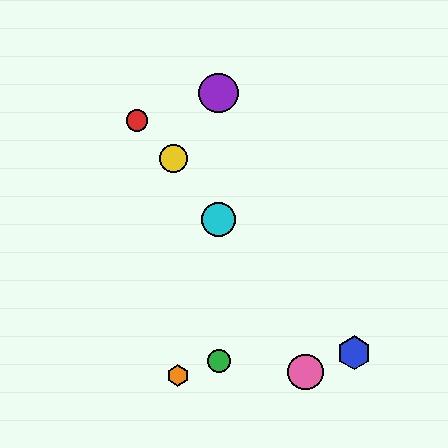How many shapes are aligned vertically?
3 shapes (the green circle, the purple circle, the cyan circle) are aligned vertically.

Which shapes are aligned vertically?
The green circle, the purple circle, the cyan circle are aligned vertically.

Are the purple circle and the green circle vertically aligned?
Yes, both are at x≈219.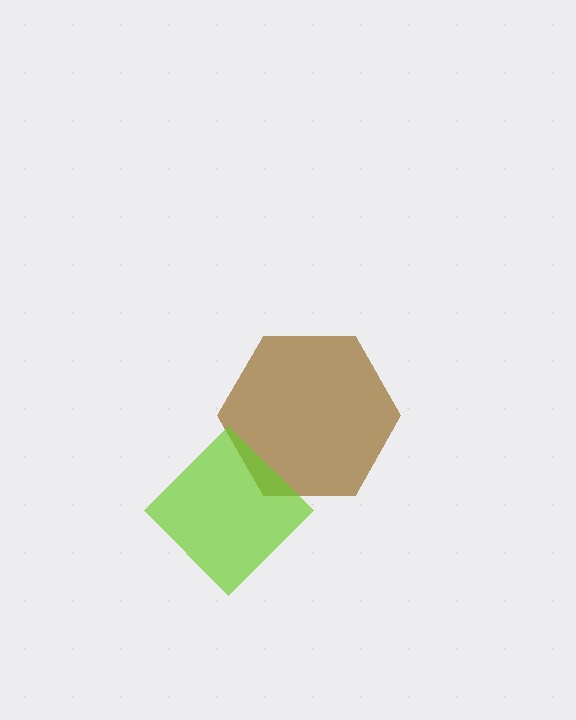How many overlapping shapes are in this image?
There are 2 overlapping shapes in the image.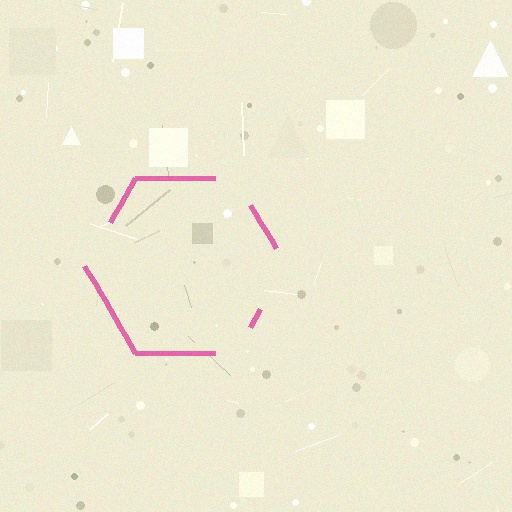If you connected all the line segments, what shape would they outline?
They would outline a hexagon.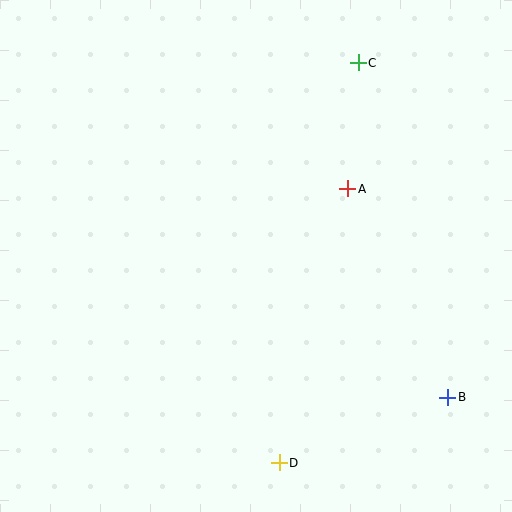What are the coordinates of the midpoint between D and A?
The midpoint between D and A is at (314, 326).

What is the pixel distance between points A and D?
The distance between A and D is 282 pixels.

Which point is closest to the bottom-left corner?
Point D is closest to the bottom-left corner.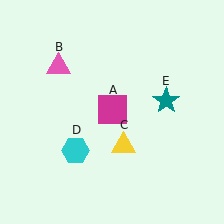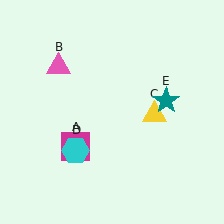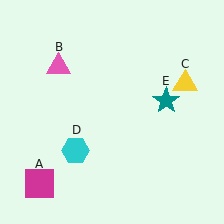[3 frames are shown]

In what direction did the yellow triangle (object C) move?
The yellow triangle (object C) moved up and to the right.